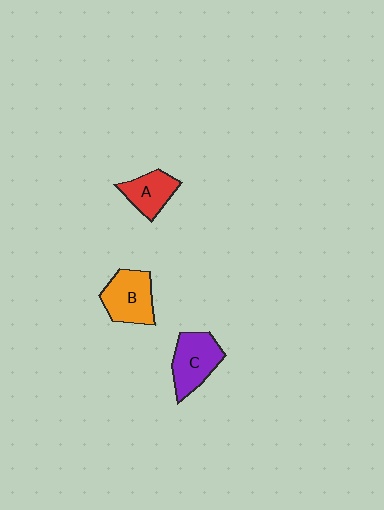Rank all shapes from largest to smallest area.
From largest to smallest: C (purple), B (orange), A (red).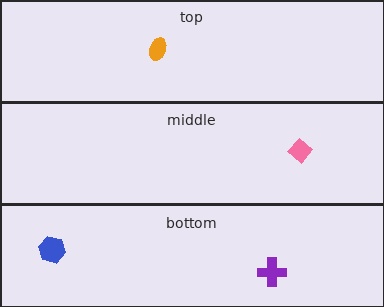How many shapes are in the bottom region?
2.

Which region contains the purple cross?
The bottom region.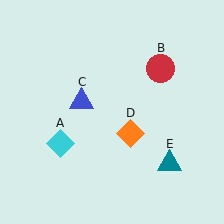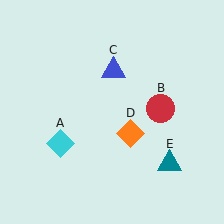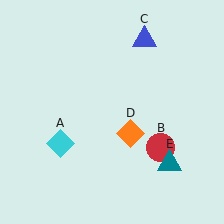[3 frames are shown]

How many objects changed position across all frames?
2 objects changed position: red circle (object B), blue triangle (object C).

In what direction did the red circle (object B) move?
The red circle (object B) moved down.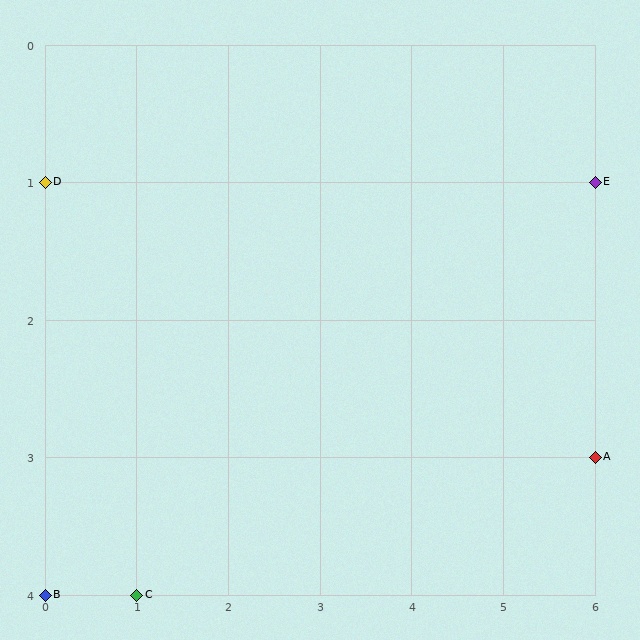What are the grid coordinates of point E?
Point E is at grid coordinates (6, 1).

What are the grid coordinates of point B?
Point B is at grid coordinates (0, 4).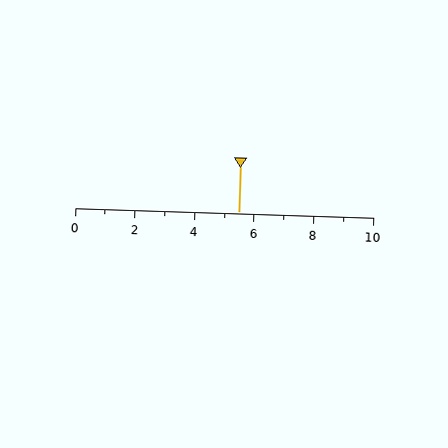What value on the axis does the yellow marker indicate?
The marker indicates approximately 5.5.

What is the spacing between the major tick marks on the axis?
The major ticks are spaced 2 apart.